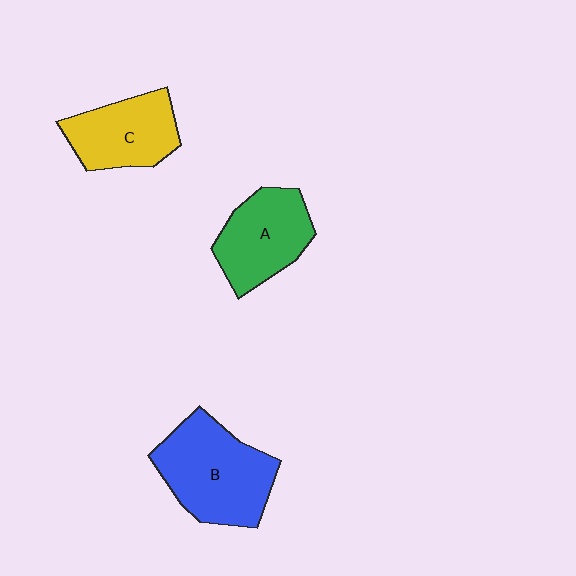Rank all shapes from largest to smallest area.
From largest to smallest: B (blue), A (green), C (yellow).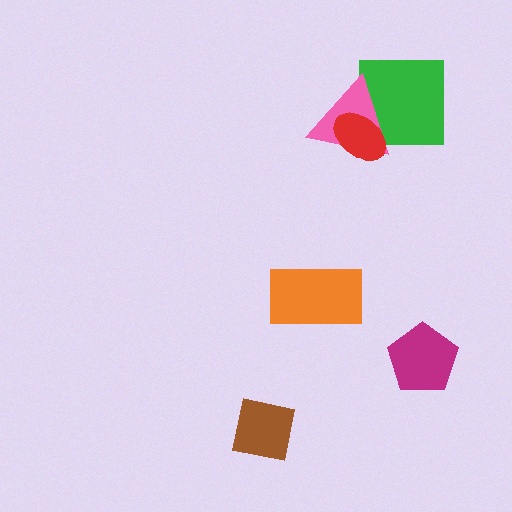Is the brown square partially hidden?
No, no other shape covers it.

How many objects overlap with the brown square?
0 objects overlap with the brown square.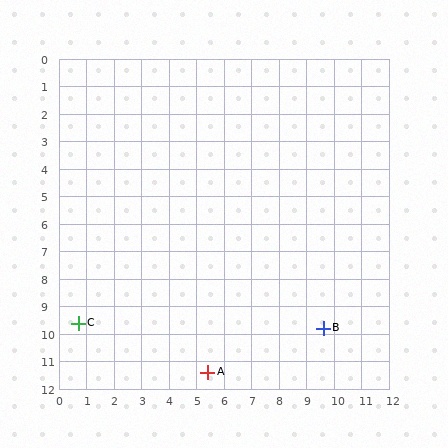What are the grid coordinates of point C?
Point C is at approximately (0.7, 9.6).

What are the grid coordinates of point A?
Point A is at approximately (5.4, 11.4).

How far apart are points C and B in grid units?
Points C and B are about 8.9 grid units apart.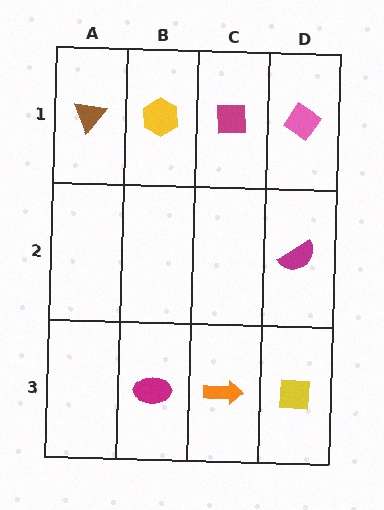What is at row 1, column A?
A brown triangle.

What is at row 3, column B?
A magenta ellipse.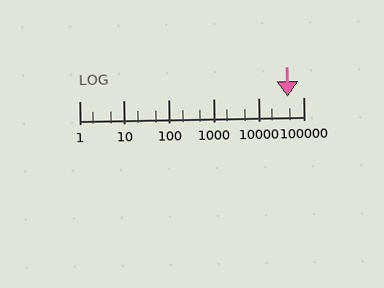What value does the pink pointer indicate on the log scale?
The pointer indicates approximately 46000.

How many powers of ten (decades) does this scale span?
The scale spans 5 decades, from 1 to 100000.